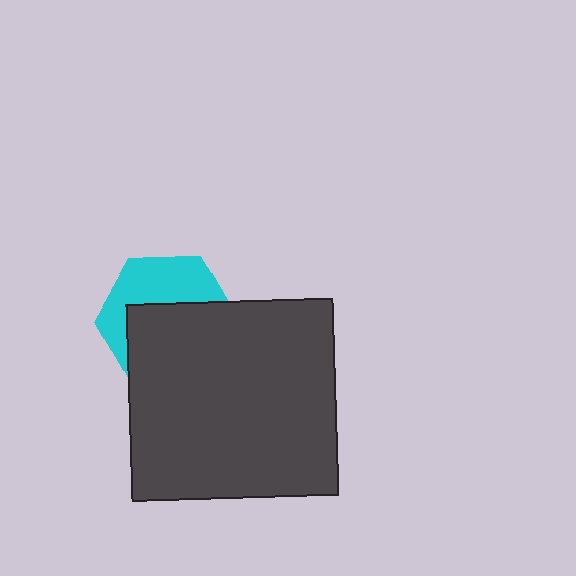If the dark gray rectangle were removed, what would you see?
You would see the complete cyan hexagon.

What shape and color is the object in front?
The object in front is a dark gray rectangle.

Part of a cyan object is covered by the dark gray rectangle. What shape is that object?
It is a hexagon.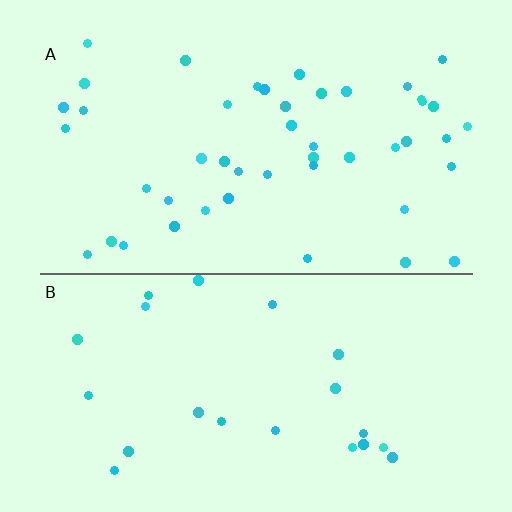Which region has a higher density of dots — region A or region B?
A (the top).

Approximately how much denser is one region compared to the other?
Approximately 2.1× — region A over region B.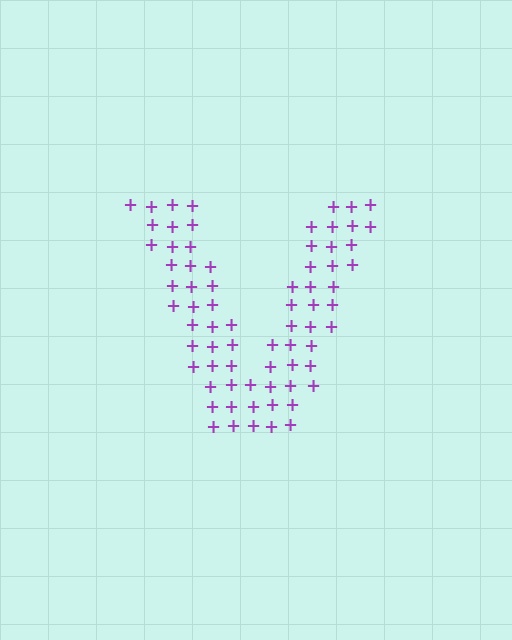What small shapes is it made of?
It is made of small plus signs.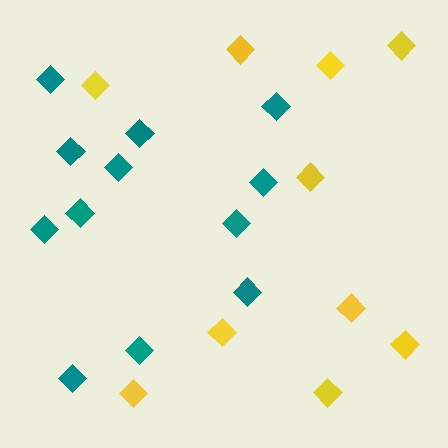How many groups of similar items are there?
There are 2 groups: one group of teal diamonds (12) and one group of yellow diamonds (10).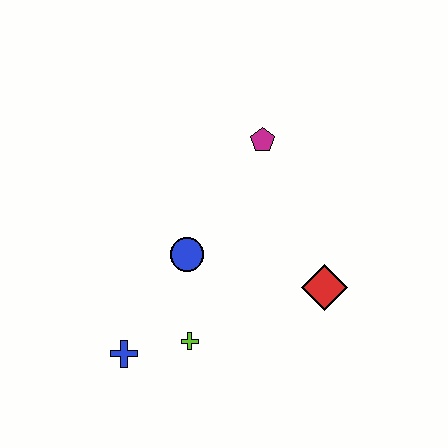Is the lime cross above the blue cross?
Yes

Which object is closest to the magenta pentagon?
The blue circle is closest to the magenta pentagon.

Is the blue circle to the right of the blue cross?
Yes